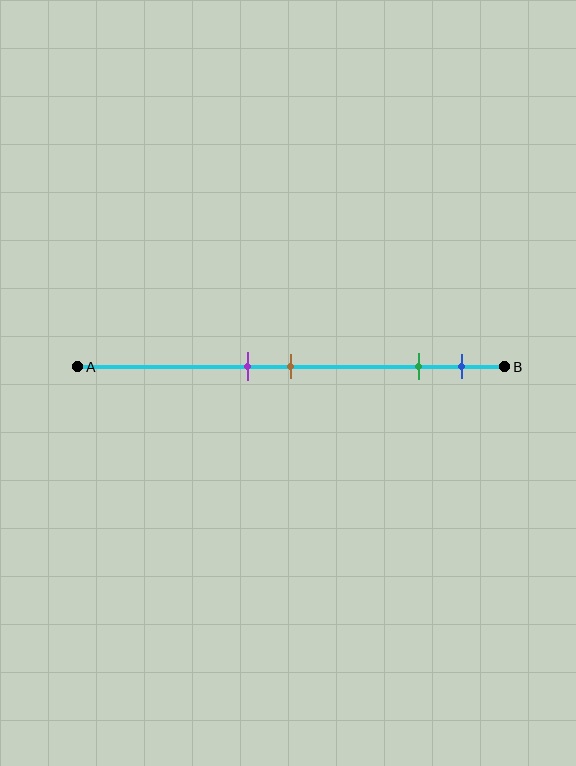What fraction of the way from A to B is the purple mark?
The purple mark is approximately 40% (0.4) of the way from A to B.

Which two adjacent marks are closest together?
The purple and brown marks are the closest adjacent pair.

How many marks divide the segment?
There are 4 marks dividing the segment.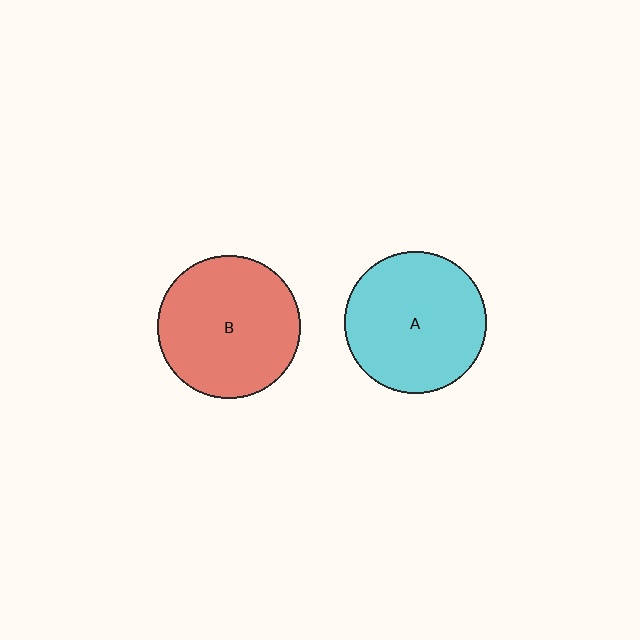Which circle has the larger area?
Circle B (red).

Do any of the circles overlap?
No, none of the circles overlap.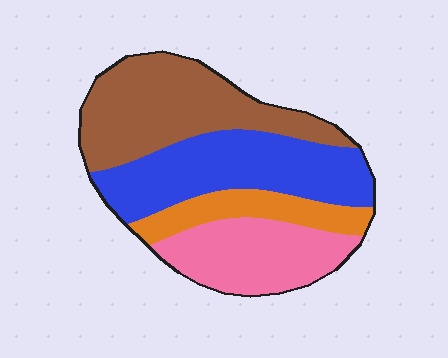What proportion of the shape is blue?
Blue takes up between a quarter and a half of the shape.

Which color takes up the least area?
Orange, at roughly 15%.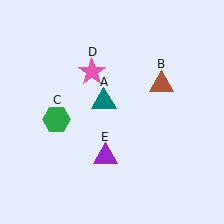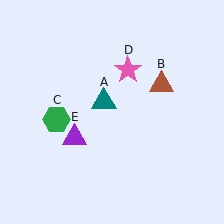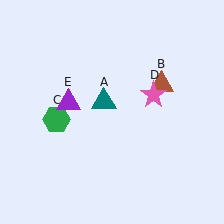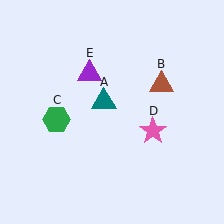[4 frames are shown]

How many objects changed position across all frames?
2 objects changed position: pink star (object D), purple triangle (object E).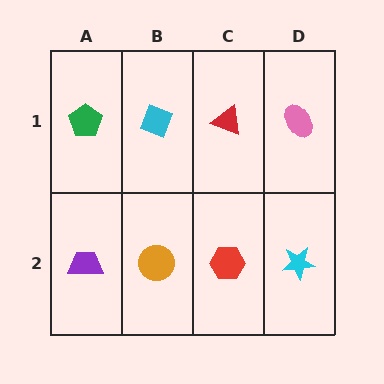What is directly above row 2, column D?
A pink ellipse.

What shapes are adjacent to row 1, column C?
A red hexagon (row 2, column C), a cyan diamond (row 1, column B), a pink ellipse (row 1, column D).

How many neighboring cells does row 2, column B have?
3.